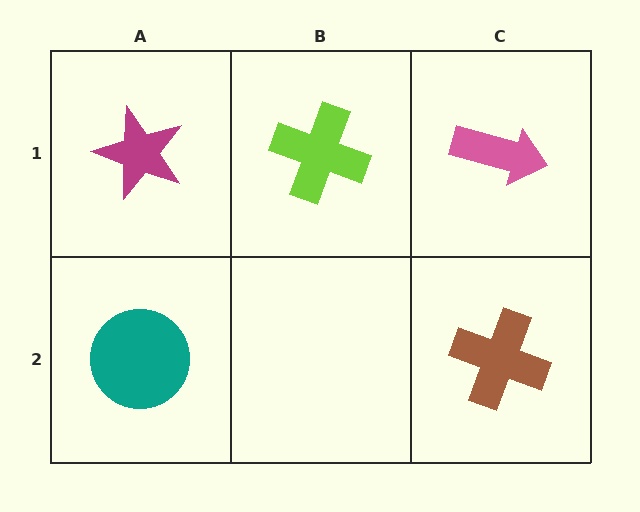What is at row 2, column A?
A teal circle.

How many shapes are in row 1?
3 shapes.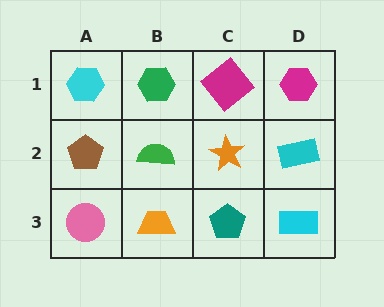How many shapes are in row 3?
4 shapes.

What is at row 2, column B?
A green semicircle.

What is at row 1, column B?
A green hexagon.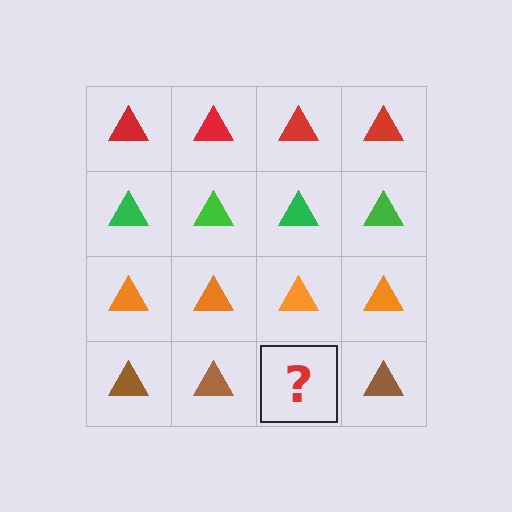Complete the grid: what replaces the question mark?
The question mark should be replaced with a brown triangle.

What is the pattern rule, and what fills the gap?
The rule is that each row has a consistent color. The gap should be filled with a brown triangle.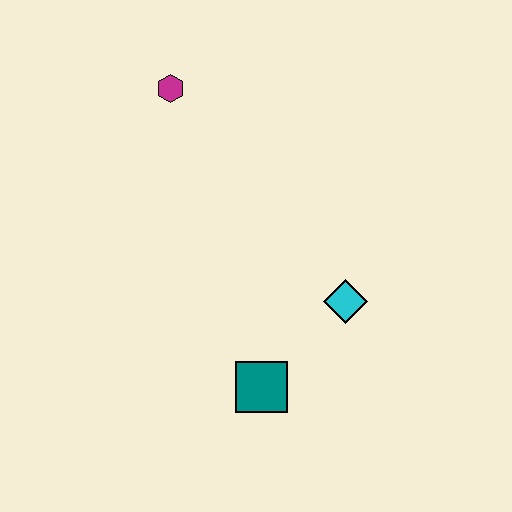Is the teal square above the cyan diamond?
No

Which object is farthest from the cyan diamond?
The magenta hexagon is farthest from the cyan diamond.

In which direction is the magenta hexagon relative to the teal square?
The magenta hexagon is above the teal square.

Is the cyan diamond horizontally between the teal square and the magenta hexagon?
No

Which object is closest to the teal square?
The cyan diamond is closest to the teal square.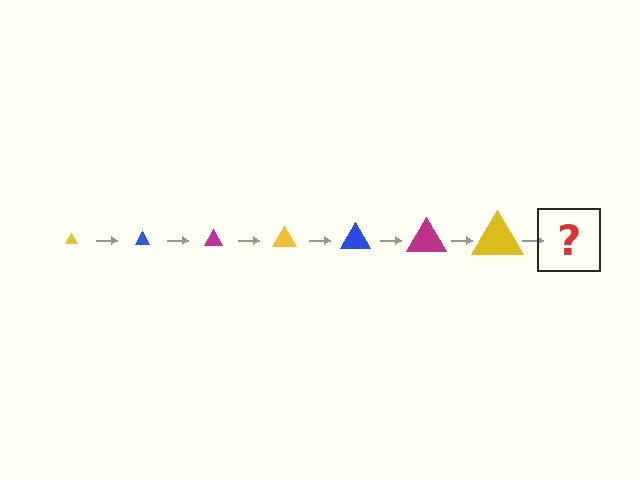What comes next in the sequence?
The next element should be a blue triangle, larger than the previous one.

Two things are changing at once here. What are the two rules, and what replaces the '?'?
The two rules are that the triangle grows larger each step and the color cycles through yellow, blue, and magenta. The '?' should be a blue triangle, larger than the previous one.